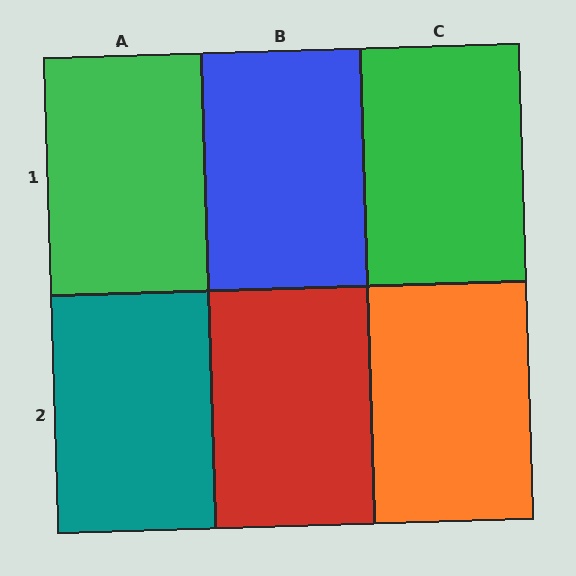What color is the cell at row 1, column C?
Green.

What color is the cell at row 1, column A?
Green.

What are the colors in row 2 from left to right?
Teal, red, orange.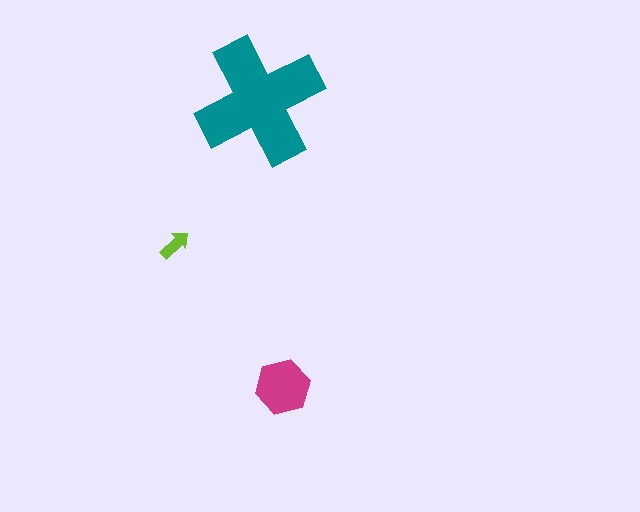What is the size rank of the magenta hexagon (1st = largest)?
2nd.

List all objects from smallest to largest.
The lime arrow, the magenta hexagon, the teal cross.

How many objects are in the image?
There are 3 objects in the image.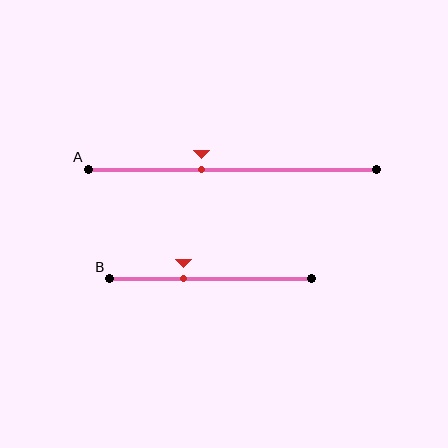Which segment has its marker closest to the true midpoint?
Segment A has its marker closest to the true midpoint.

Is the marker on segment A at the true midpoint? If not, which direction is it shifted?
No, the marker on segment A is shifted to the left by about 11% of the segment length.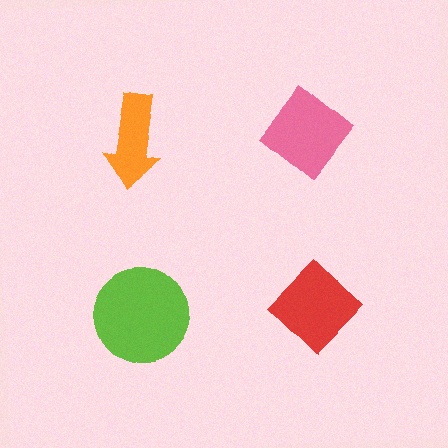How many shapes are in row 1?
2 shapes.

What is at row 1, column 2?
A pink diamond.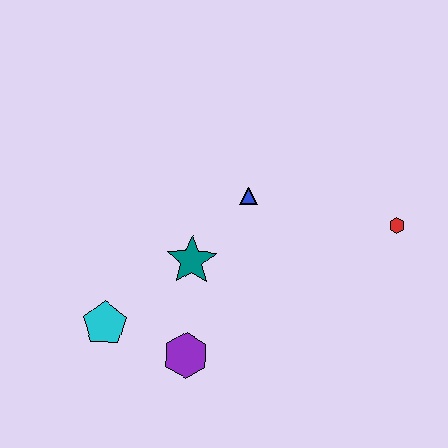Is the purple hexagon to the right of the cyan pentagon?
Yes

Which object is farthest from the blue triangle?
The cyan pentagon is farthest from the blue triangle.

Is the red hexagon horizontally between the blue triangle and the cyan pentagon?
No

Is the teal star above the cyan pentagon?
Yes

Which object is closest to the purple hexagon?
The cyan pentagon is closest to the purple hexagon.